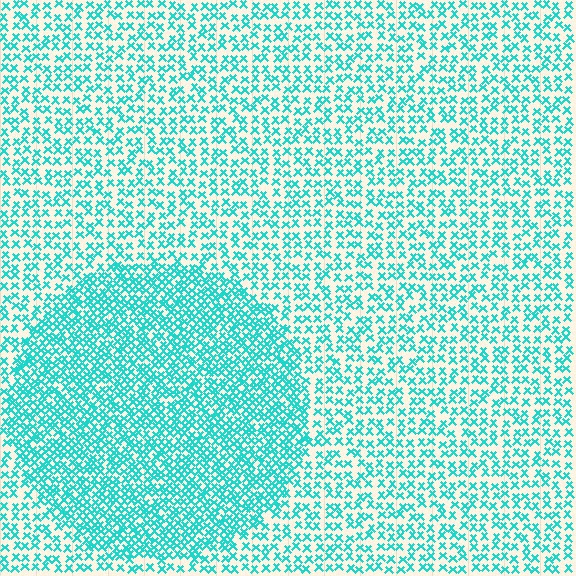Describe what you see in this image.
The image contains small cyan elements arranged at two different densities. A circle-shaped region is visible where the elements are more densely packed than the surrounding area.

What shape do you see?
I see a circle.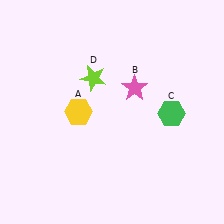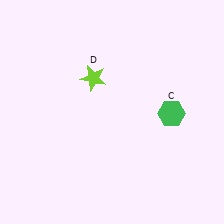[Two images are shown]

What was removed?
The yellow hexagon (A), the pink star (B) were removed in Image 2.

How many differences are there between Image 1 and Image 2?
There are 2 differences between the two images.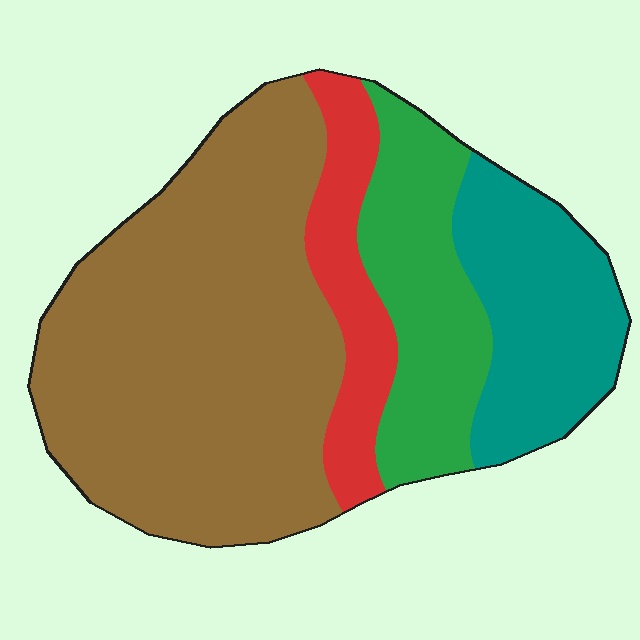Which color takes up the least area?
Red, at roughly 10%.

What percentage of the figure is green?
Green covers 18% of the figure.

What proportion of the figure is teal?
Teal takes up about one sixth (1/6) of the figure.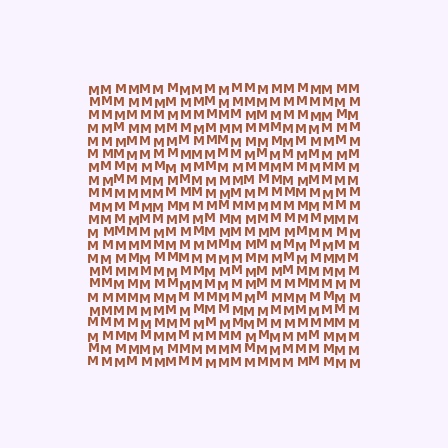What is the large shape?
The large shape is a square.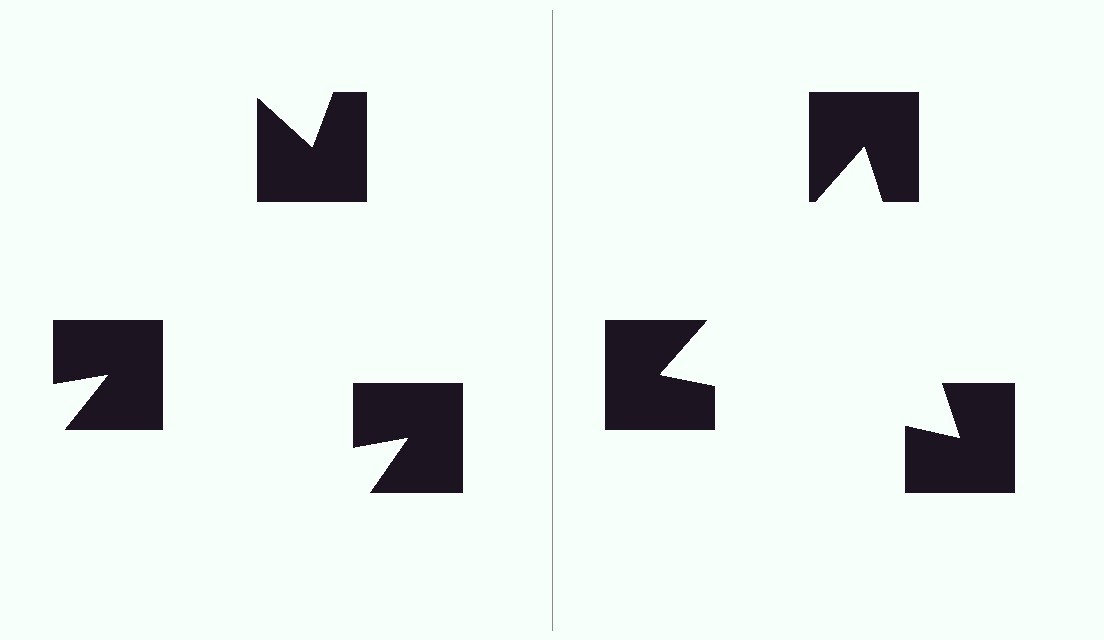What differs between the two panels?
The notched squares are positioned identically on both sides; only the wedge orientations differ. On the right they align to a triangle; on the left they are misaligned.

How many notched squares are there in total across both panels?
6 — 3 on each side.